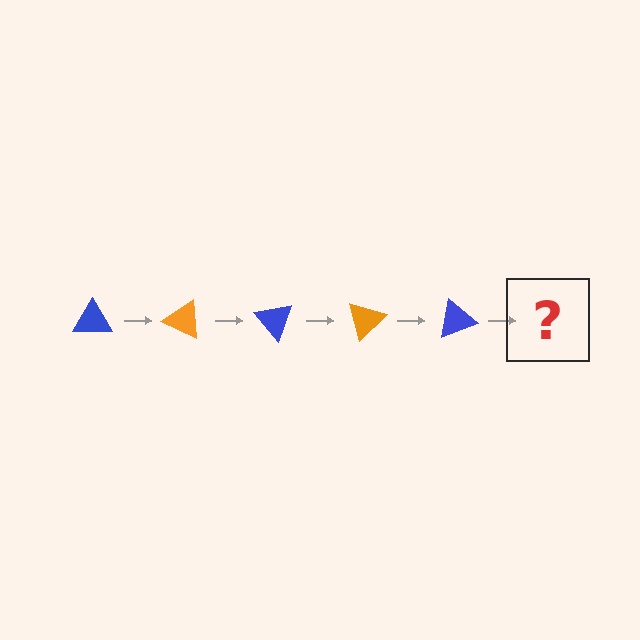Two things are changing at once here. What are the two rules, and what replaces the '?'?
The two rules are that it rotates 25 degrees each step and the color cycles through blue and orange. The '?' should be an orange triangle, rotated 125 degrees from the start.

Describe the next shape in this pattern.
It should be an orange triangle, rotated 125 degrees from the start.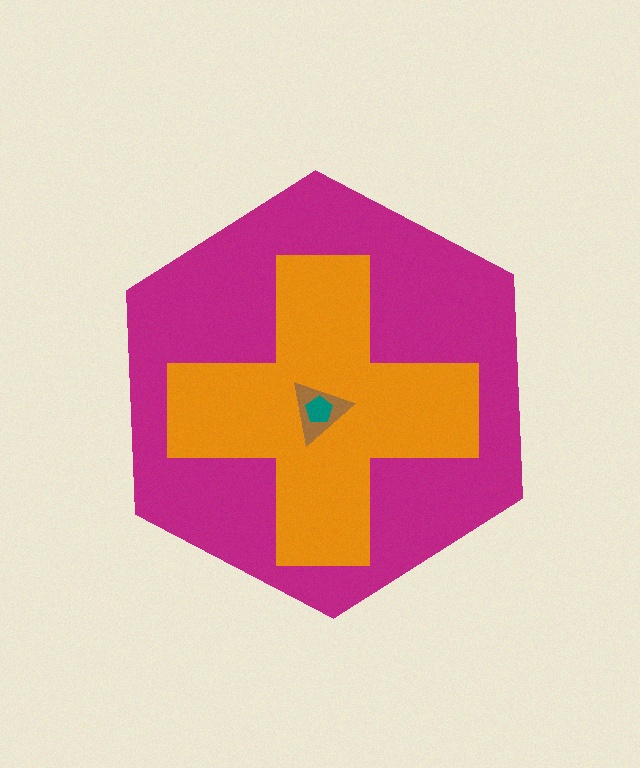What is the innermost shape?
The teal pentagon.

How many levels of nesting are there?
4.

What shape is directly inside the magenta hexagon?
The orange cross.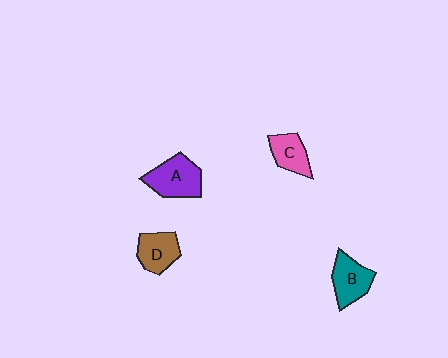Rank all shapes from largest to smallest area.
From largest to smallest: A (purple), B (teal), D (brown), C (pink).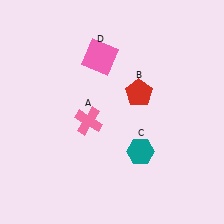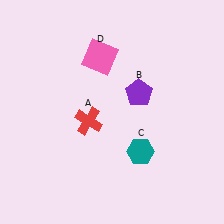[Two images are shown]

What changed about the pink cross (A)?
In Image 1, A is pink. In Image 2, it changed to red.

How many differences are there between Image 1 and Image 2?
There are 2 differences between the two images.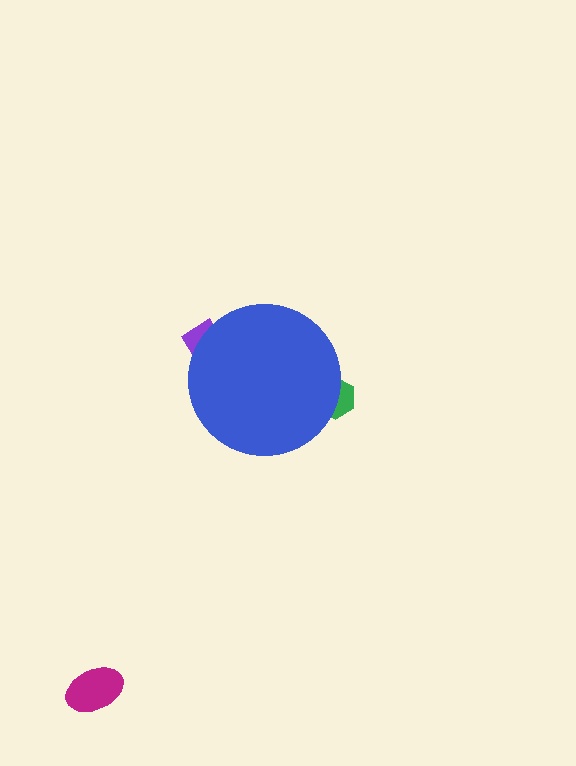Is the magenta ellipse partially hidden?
No, the magenta ellipse is fully visible.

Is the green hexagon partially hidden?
Yes, the green hexagon is partially hidden behind the blue circle.